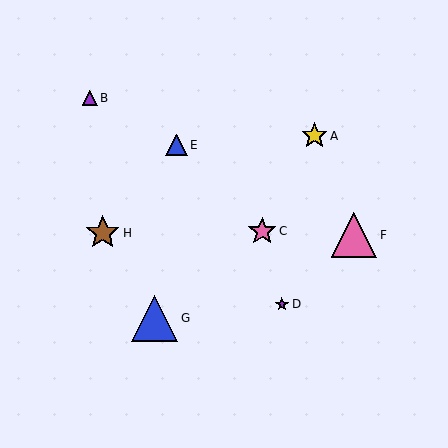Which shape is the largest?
The blue triangle (labeled G) is the largest.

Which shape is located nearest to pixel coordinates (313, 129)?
The yellow star (labeled A) at (314, 136) is nearest to that location.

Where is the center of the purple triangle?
The center of the purple triangle is at (90, 98).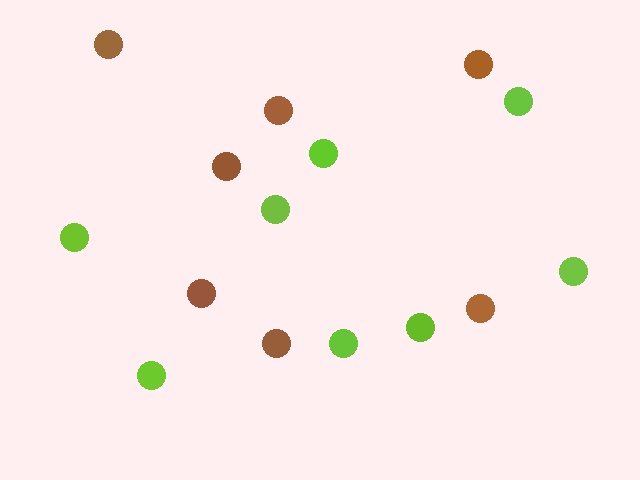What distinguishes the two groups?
There are 2 groups: one group of lime circles (8) and one group of brown circles (7).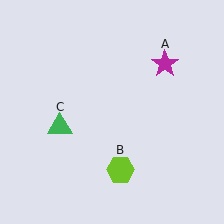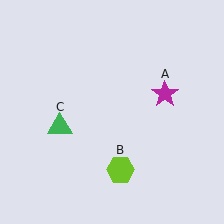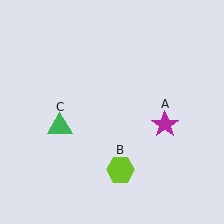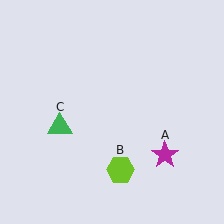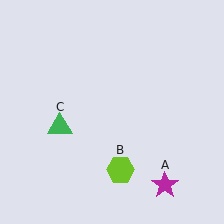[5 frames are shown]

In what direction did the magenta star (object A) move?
The magenta star (object A) moved down.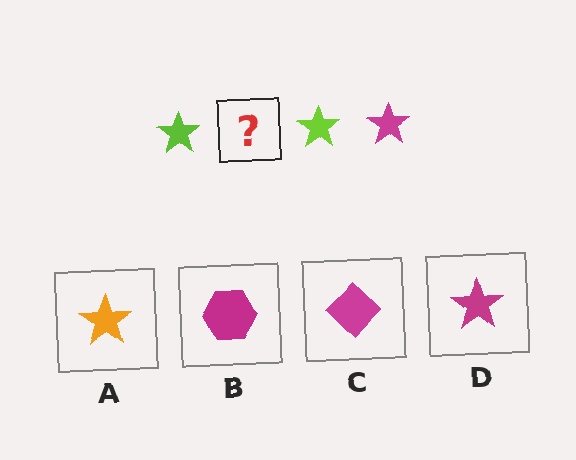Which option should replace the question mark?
Option D.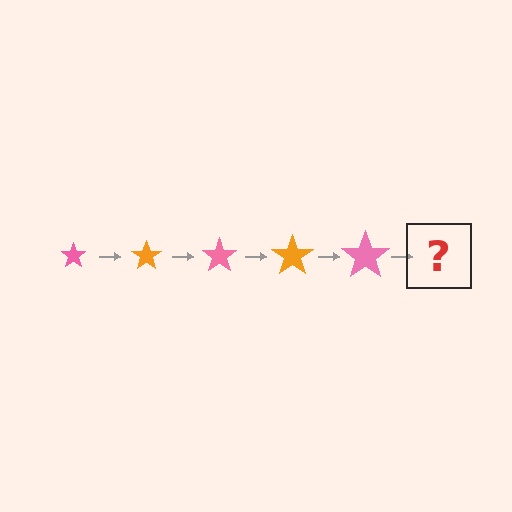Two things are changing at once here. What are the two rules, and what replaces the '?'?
The two rules are that the star grows larger each step and the color cycles through pink and orange. The '?' should be an orange star, larger than the previous one.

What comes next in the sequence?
The next element should be an orange star, larger than the previous one.